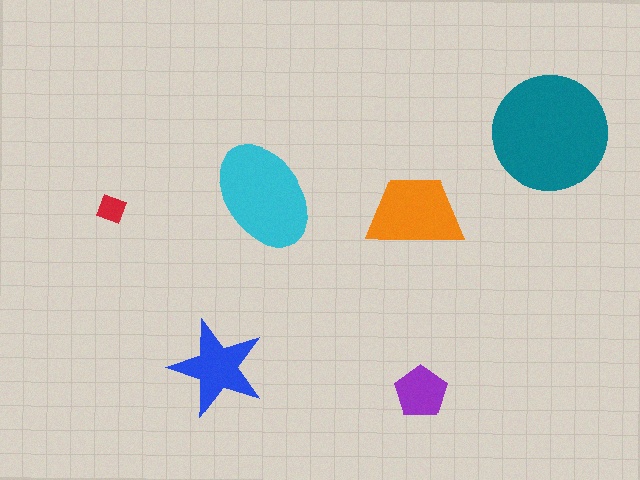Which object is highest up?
The teal circle is topmost.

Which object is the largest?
The teal circle.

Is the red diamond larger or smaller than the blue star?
Smaller.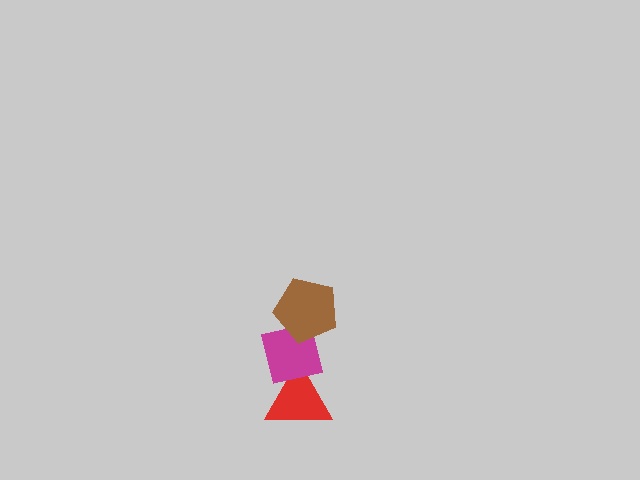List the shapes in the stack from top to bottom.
From top to bottom: the brown pentagon, the magenta square, the red triangle.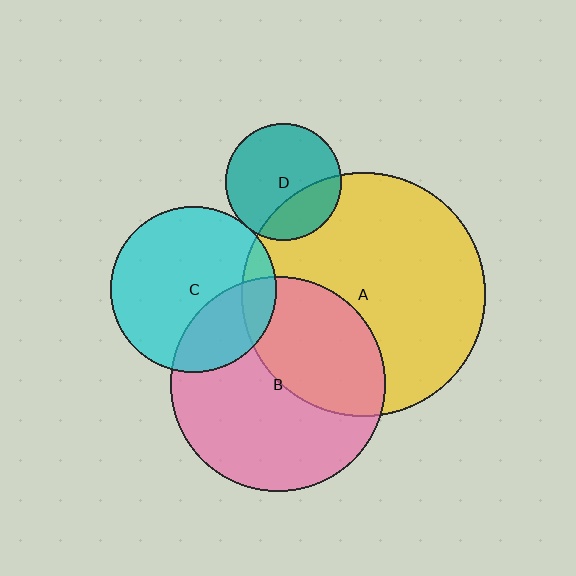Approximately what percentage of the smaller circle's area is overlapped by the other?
Approximately 40%.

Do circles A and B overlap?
Yes.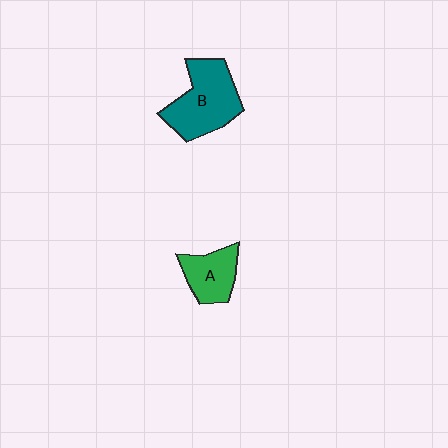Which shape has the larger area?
Shape B (teal).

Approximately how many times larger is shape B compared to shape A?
Approximately 1.7 times.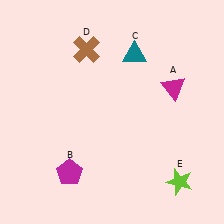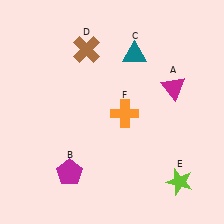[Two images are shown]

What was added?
An orange cross (F) was added in Image 2.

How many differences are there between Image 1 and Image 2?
There is 1 difference between the two images.